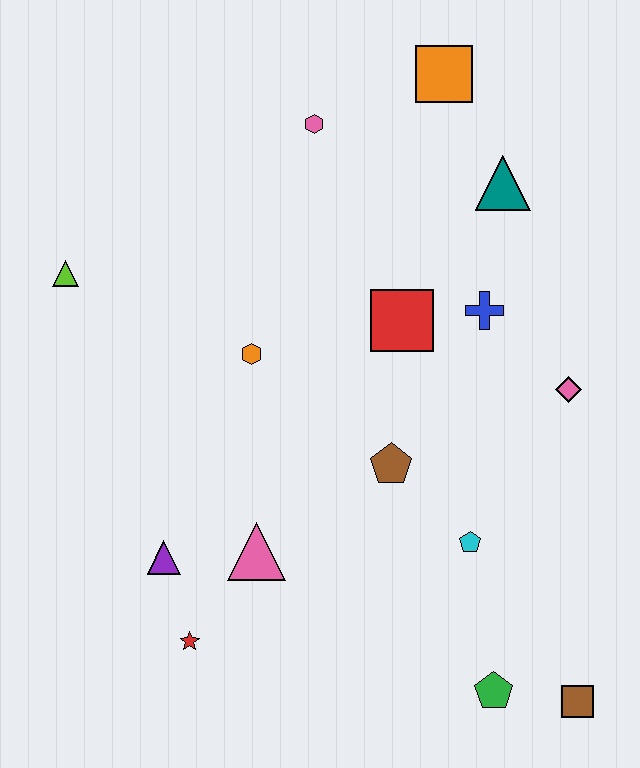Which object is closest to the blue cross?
The red square is closest to the blue cross.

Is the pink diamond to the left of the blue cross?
No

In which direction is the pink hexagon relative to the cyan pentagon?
The pink hexagon is above the cyan pentagon.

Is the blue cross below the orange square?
Yes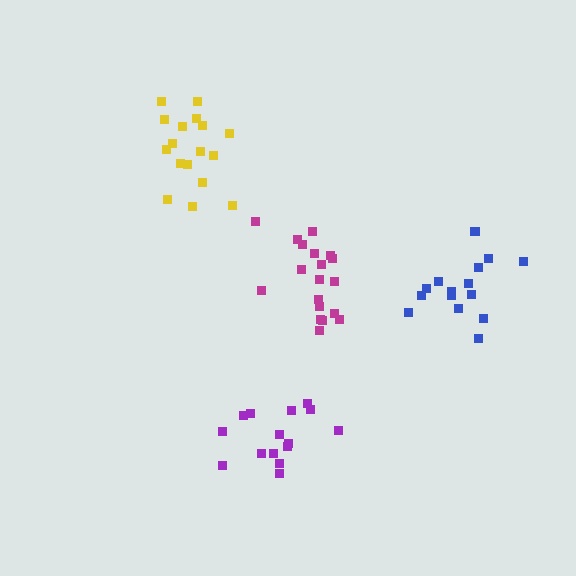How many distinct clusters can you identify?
There are 4 distinct clusters.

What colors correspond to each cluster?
The clusters are colored: magenta, yellow, blue, purple.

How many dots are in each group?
Group 1: 19 dots, Group 2: 17 dots, Group 3: 15 dots, Group 4: 15 dots (66 total).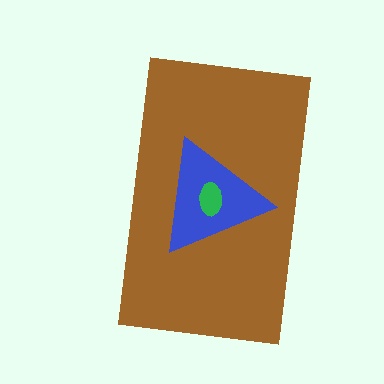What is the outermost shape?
The brown rectangle.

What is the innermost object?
The green ellipse.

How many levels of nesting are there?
3.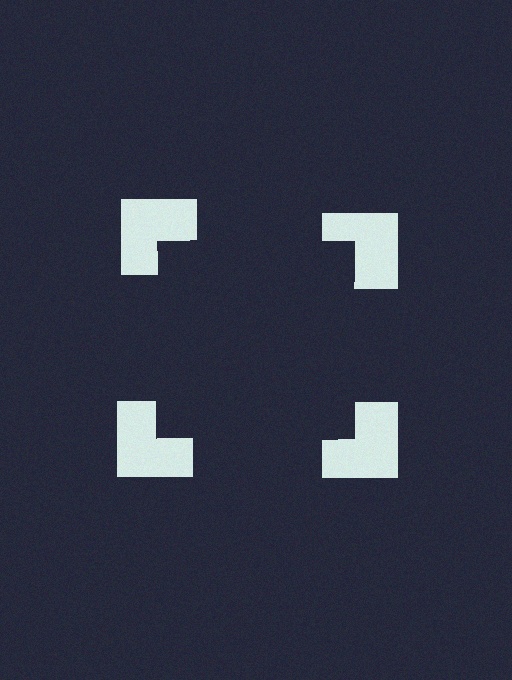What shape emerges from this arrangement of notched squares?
An illusory square — its edges are inferred from the aligned wedge cuts in the notched squares, not physically drawn.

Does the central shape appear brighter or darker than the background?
It typically appears slightly darker than the background, even though no actual brightness change is drawn.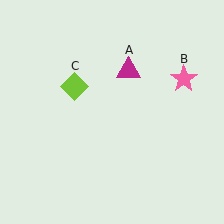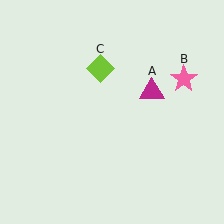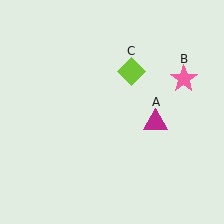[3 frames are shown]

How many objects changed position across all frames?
2 objects changed position: magenta triangle (object A), lime diamond (object C).